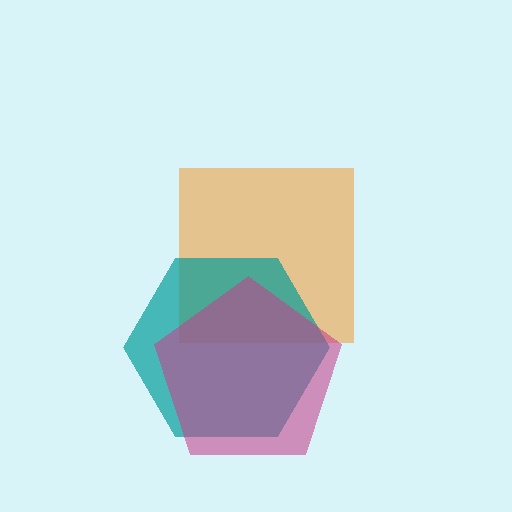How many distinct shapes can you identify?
There are 3 distinct shapes: an orange square, a teal hexagon, a magenta pentagon.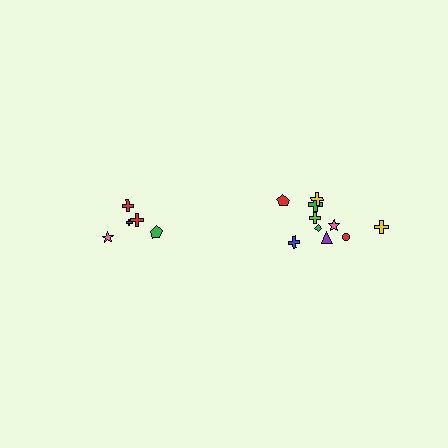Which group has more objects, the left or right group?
The right group.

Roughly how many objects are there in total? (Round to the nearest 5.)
Roughly 15 objects in total.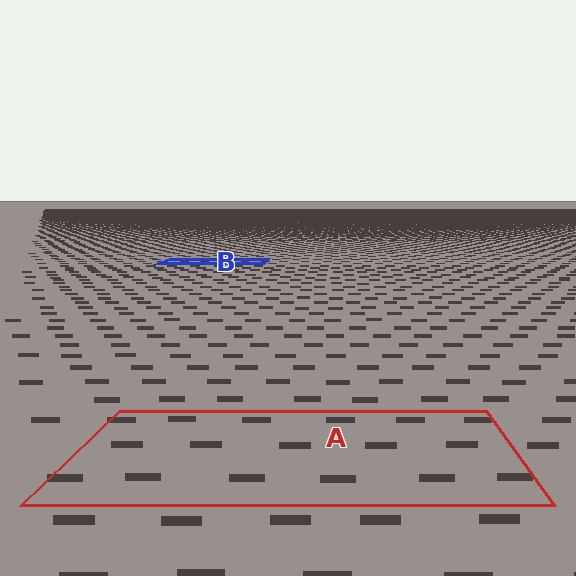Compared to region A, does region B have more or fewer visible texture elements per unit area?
Region B has more texture elements per unit area — they are packed more densely because it is farther away.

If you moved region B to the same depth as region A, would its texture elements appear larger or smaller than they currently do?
They would appear larger. At a closer depth, the same texture elements are projected at a bigger on-screen size.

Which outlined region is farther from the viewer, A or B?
Region B is farther from the viewer — the texture elements inside it appear smaller and more densely packed.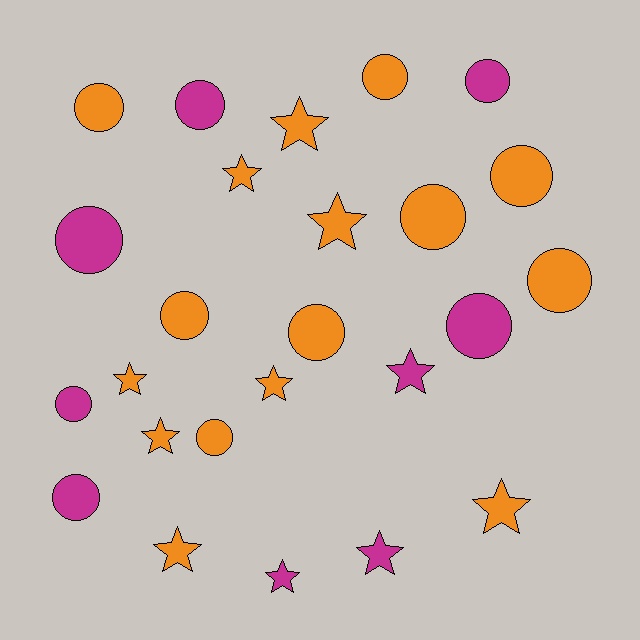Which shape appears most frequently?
Circle, with 14 objects.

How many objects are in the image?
There are 25 objects.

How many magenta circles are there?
There are 6 magenta circles.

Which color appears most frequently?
Orange, with 16 objects.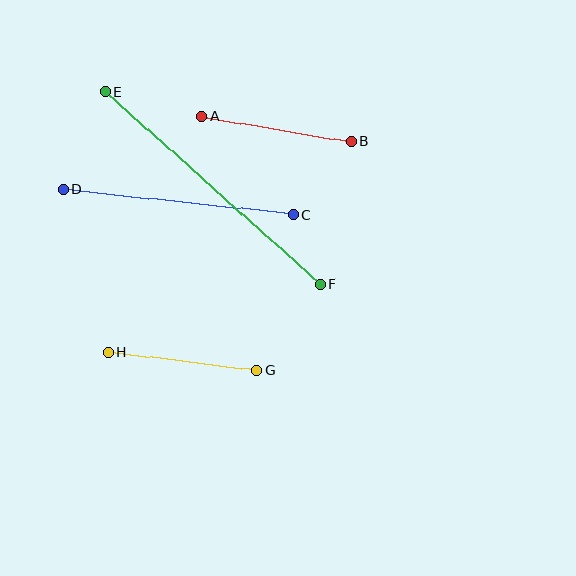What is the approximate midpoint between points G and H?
The midpoint is at approximately (182, 361) pixels.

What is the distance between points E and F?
The distance is approximately 288 pixels.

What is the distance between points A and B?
The distance is approximately 152 pixels.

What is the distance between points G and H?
The distance is approximately 150 pixels.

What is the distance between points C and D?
The distance is approximately 231 pixels.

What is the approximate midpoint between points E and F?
The midpoint is at approximately (213, 188) pixels.